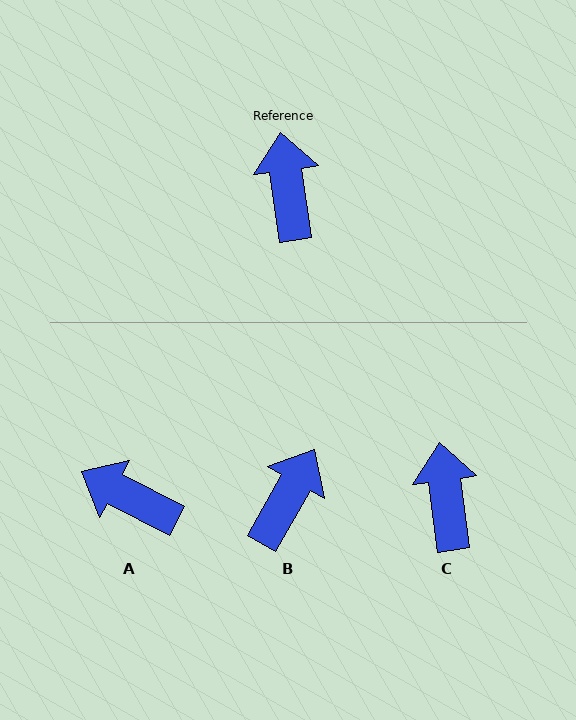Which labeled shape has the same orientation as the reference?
C.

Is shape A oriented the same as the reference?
No, it is off by about 55 degrees.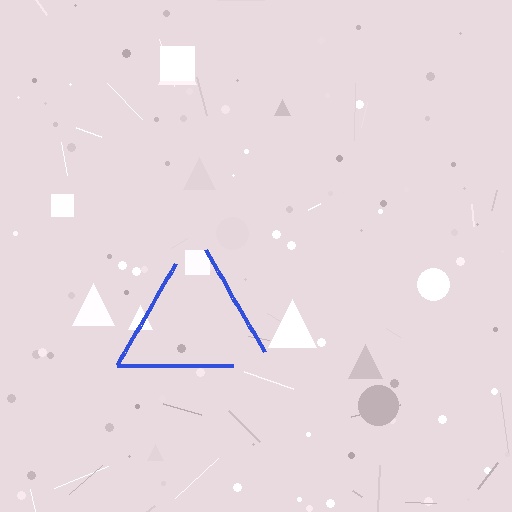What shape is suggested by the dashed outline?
The dashed outline suggests a triangle.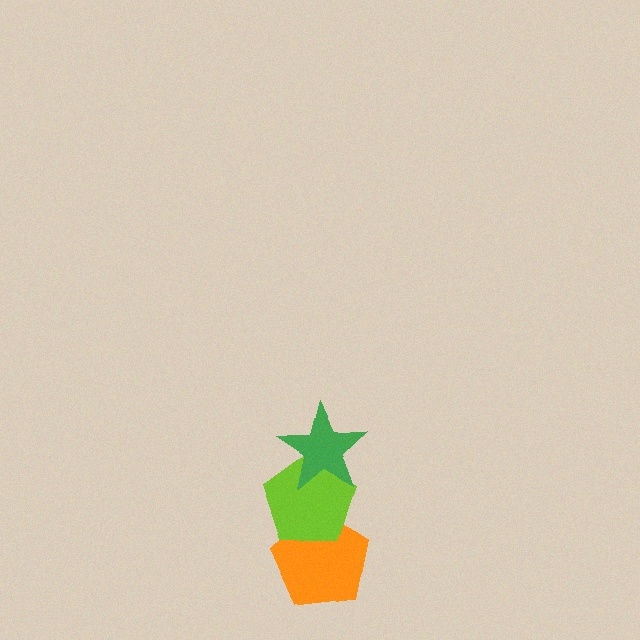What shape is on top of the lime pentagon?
The green star is on top of the lime pentagon.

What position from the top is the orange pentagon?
The orange pentagon is 3rd from the top.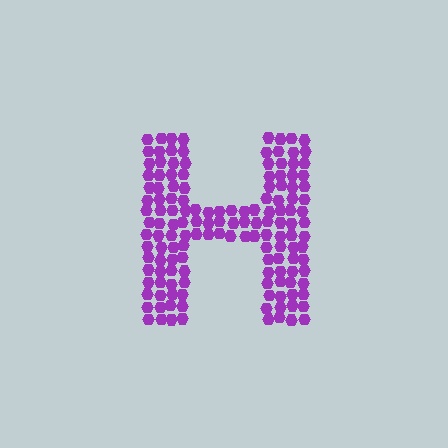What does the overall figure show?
The overall figure shows the letter H.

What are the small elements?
The small elements are hexagons.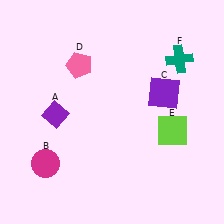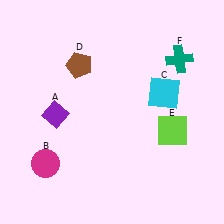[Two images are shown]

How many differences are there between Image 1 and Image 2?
There are 2 differences between the two images.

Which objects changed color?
C changed from purple to cyan. D changed from pink to brown.